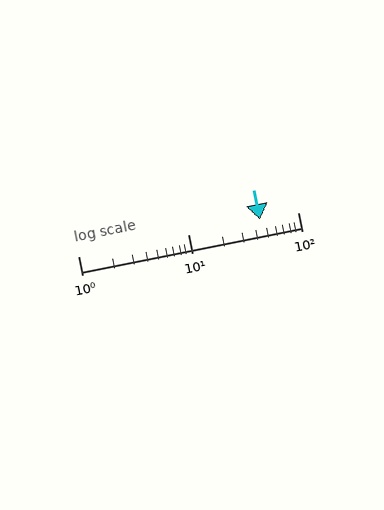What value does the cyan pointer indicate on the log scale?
The pointer indicates approximately 45.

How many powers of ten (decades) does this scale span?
The scale spans 2 decades, from 1 to 100.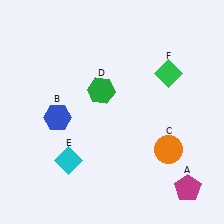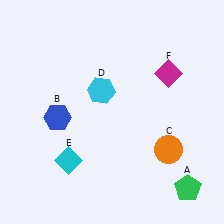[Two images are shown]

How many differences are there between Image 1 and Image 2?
There are 3 differences between the two images.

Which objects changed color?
A changed from magenta to green. D changed from green to cyan. F changed from green to magenta.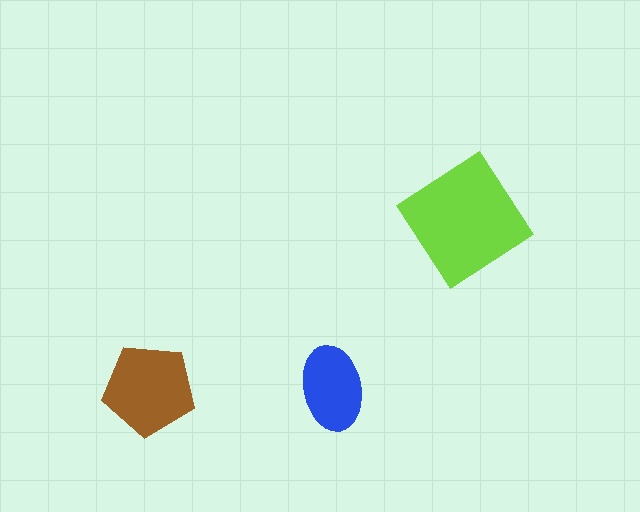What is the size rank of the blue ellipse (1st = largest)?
3rd.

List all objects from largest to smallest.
The lime diamond, the brown pentagon, the blue ellipse.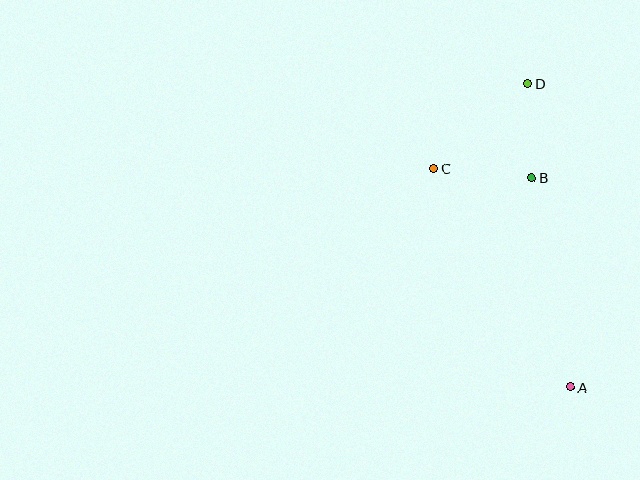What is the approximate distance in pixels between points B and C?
The distance between B and C is approximately 98 pixels.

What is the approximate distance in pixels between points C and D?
The distance between C and D is approximately 127 pixels.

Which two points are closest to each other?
Points B and D are closest to each other.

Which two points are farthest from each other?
Points A and D are farthest from each other.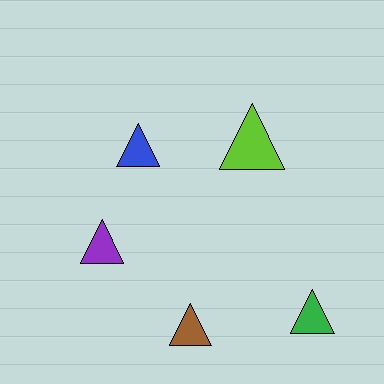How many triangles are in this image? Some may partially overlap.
There are 5 triangles.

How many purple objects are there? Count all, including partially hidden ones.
There is 1 purple object.